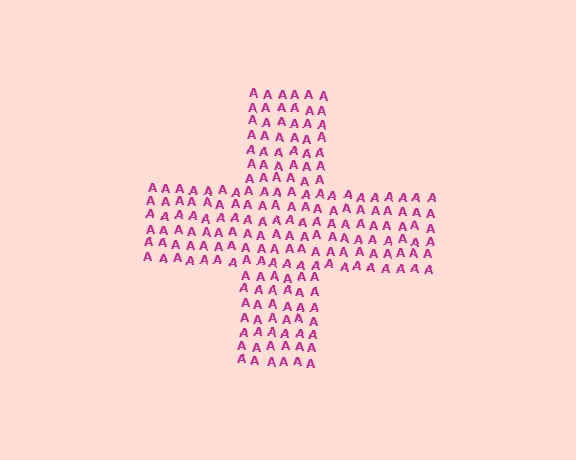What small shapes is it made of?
It is made of small letter A's.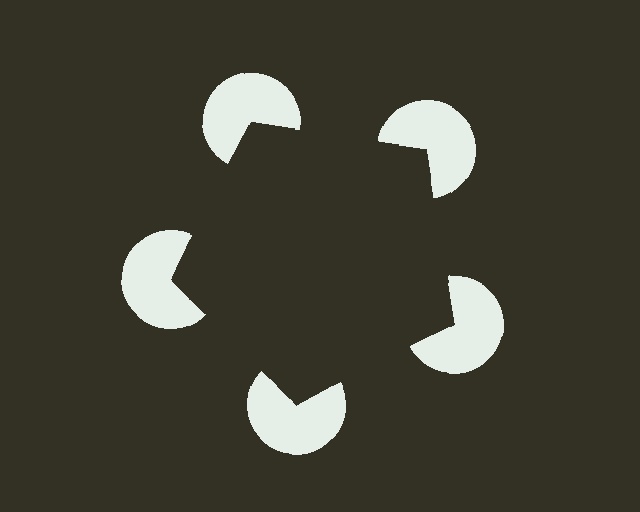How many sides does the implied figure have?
5 sides.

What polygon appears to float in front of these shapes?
An illusory pentagon — its edges are inferred from the aligned wedge cuts in the pac-man discs, not physically drawn.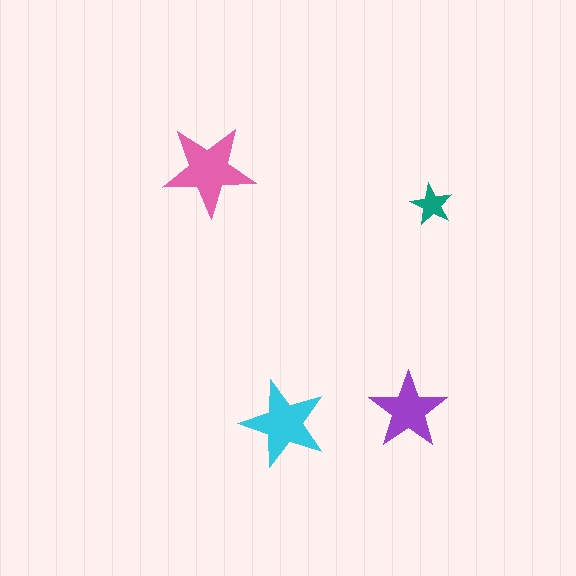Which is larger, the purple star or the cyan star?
The cyan one.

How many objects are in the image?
There are 4 objects in the image.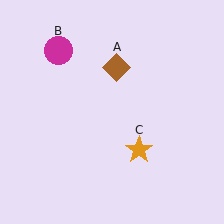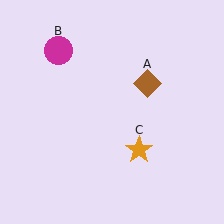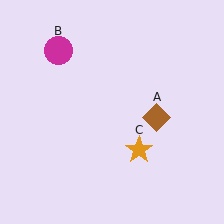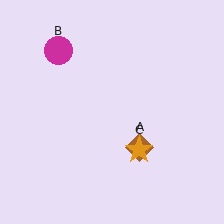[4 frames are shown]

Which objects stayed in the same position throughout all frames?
Magenta circle (object B) and orange star (object C) remained stationary.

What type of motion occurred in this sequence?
The brown diamond (object A) rotated clockwise around the center of the scene.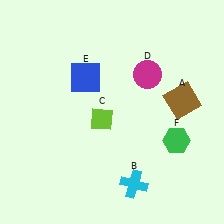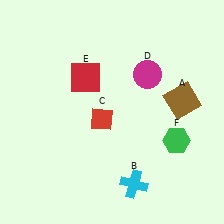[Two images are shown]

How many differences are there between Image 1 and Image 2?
There are 2 differences between the two images.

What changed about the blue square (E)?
In Image 1, E is blue. In Image 2, it changed to red.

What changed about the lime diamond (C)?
In Image 1, C is lime. In Image 2, it changed to red.